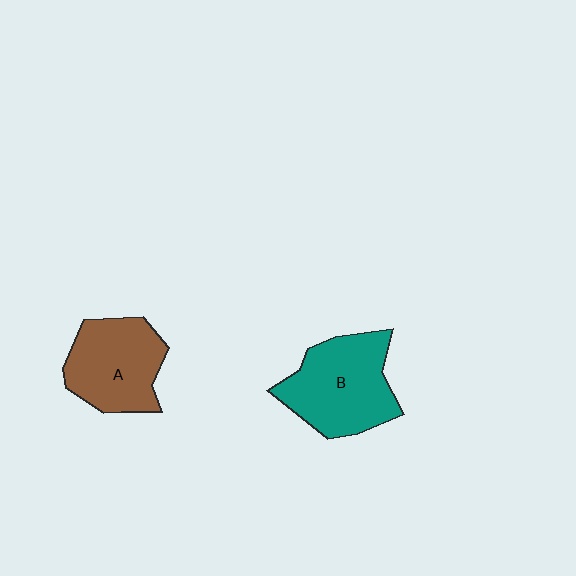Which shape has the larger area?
Shape B (teal).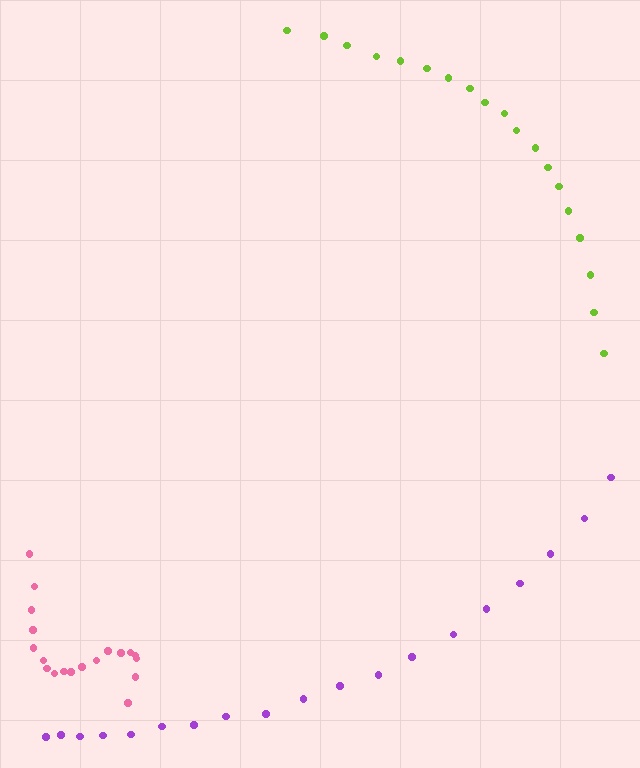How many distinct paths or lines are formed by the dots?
There are 3 distinct paths.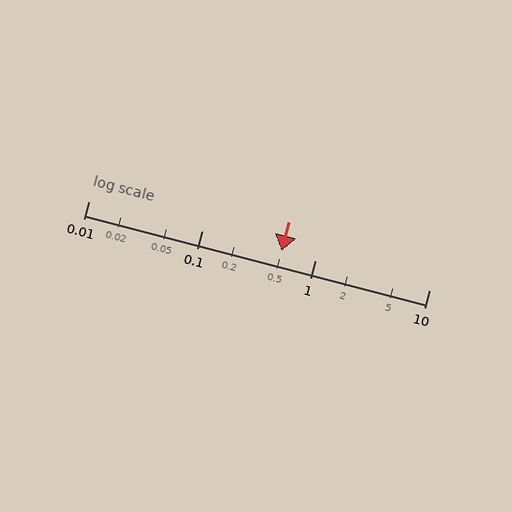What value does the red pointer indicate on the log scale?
The pointer indicates approximately 0.5.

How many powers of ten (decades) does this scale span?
The scale spans 3 decades, from 0.01 to 10.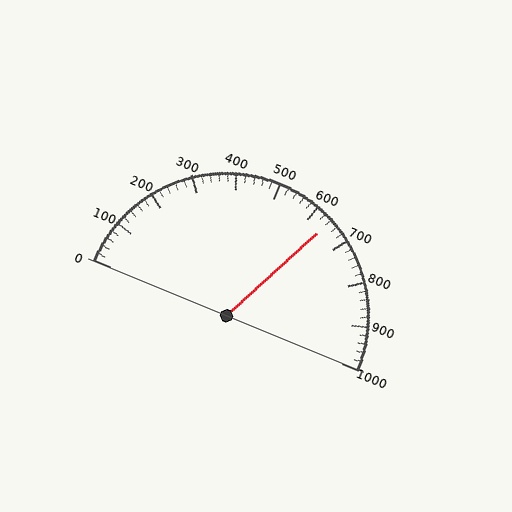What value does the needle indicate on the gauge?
The needle indicates approximately 640.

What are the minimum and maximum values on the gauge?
The gauge ranges from 0 to 1000.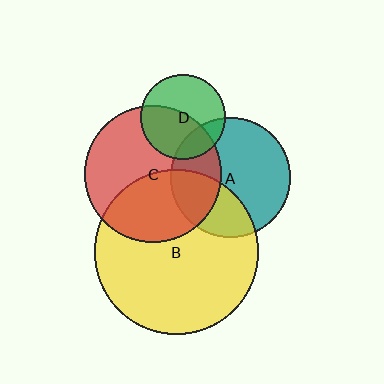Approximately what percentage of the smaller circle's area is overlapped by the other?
Approximately 50%.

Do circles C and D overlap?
Yes.